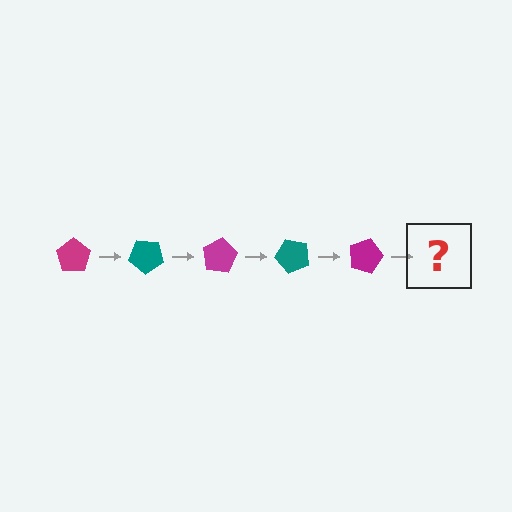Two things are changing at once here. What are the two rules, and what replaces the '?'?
The two rules are that it rotates 40 degrees each step and the color cycles through magenta and teal. The '?' should be a teal pentagon, rotated 200 degrees from the start.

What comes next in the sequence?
The next element should be a teal pentagon, rotated 200 degrees from the start.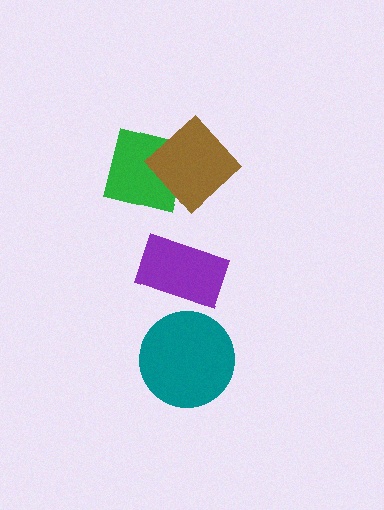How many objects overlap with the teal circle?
0 objects overlap with the teal circle.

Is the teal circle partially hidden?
No, no other shape covers it.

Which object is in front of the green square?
The brown diamond is in front of the green square.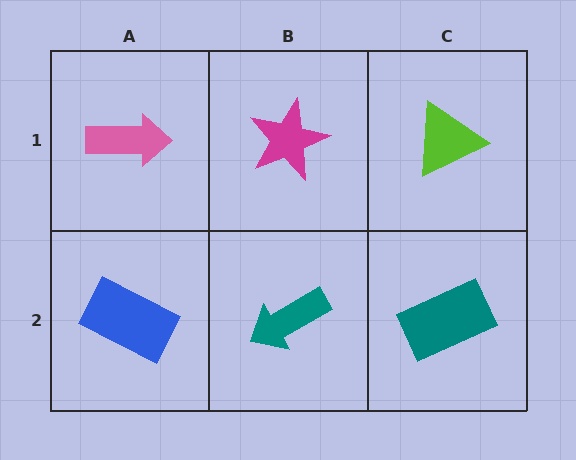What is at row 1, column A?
A pink arrow.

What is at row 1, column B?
A magenta star.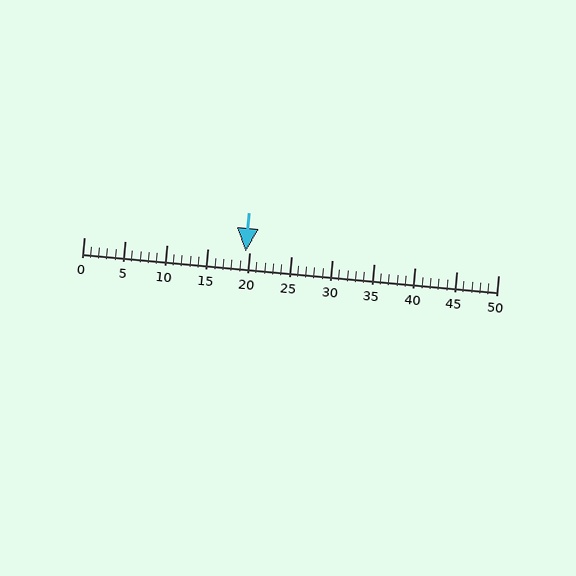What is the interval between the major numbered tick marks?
The major tick marks are spaced 5 units apart.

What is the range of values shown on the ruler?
The ruler shows values from 0 to 50.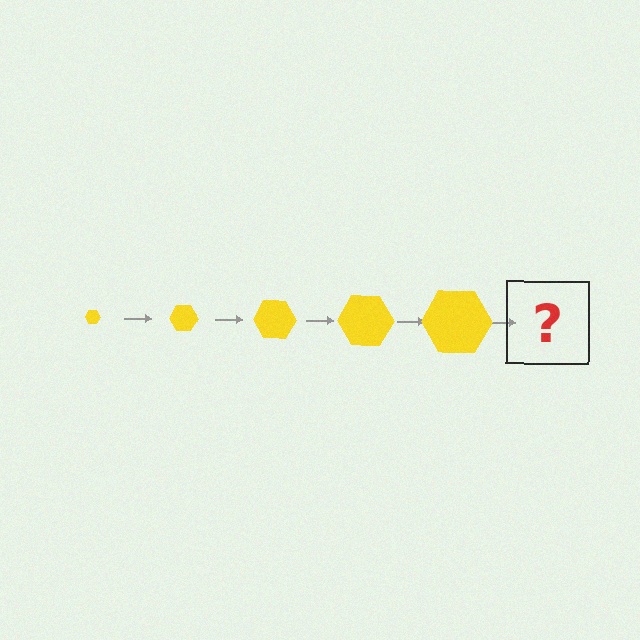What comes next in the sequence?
The next element should be a yellow hexagon, larger than the previous one.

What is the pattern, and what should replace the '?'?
The pattern is that the hexagon gets progressively larger each step. The '?' should be a yellow hexagon, larger than the previous one.